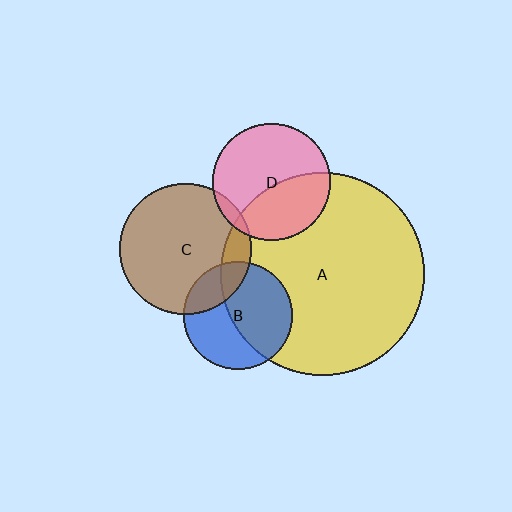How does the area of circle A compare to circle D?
Approximately 3.0 times.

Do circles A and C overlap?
Yes.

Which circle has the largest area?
Circle A (yellow).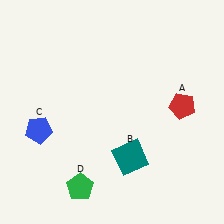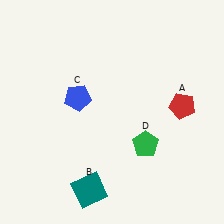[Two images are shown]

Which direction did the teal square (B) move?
The teal square (B) moved left.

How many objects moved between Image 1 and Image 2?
3 objects moved between the two images.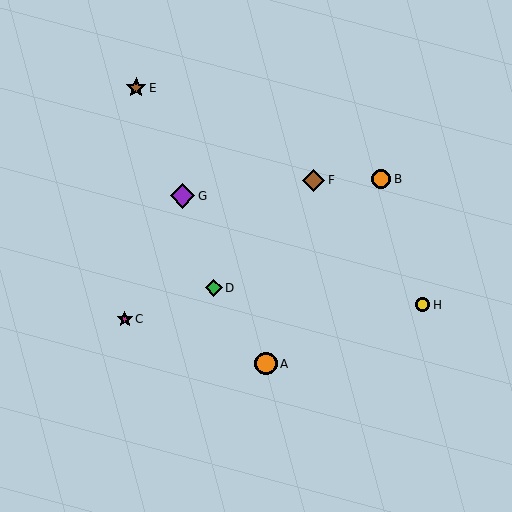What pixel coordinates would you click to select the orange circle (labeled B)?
Click at (381, 179) to select the orange circle B.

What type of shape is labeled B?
Shape B is an orange circle.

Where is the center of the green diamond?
The center of the green diamond is at (214, 288).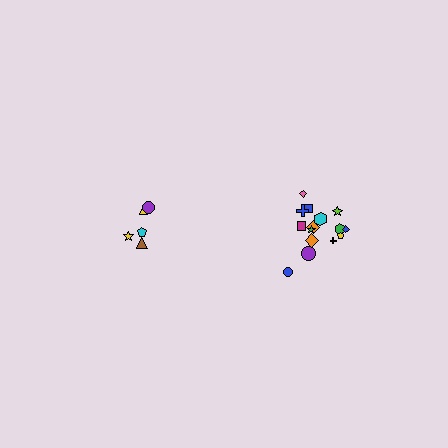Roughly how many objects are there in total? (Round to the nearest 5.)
Roughly 20 objects in total.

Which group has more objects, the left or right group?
The right group.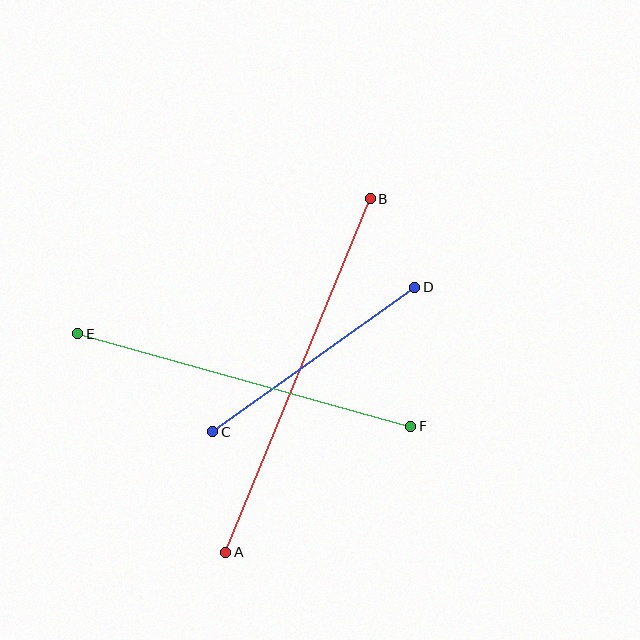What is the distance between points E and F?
The distance is approximately 346 pixels.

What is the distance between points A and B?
The distance is approximately 382 pixels.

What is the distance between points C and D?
The distance is approximately 249 pixels.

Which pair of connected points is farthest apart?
Points A and B are farthest apart.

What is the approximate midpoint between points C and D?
The midpoint is at approximately (314, 360) pixels.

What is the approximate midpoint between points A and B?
The midpoint is at approximately (298, 376) pixels.